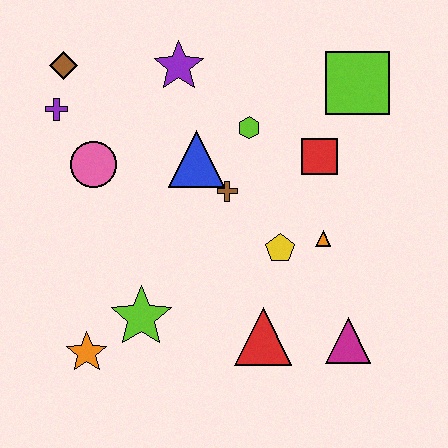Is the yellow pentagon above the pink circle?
No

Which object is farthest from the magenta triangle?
The brown diamond is farthest from the magenta triangle.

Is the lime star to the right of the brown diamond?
Yes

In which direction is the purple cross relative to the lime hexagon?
The purple cross is to the left of the lime hexagon.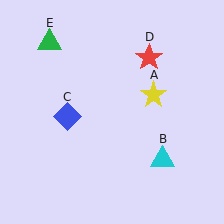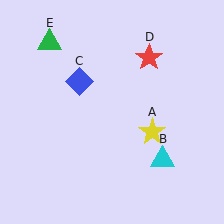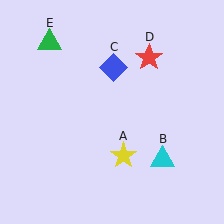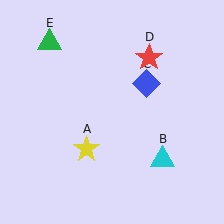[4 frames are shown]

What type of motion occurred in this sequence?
The yellow star (object A), blue diamond (object C) rotated clockwise around the center of the scene.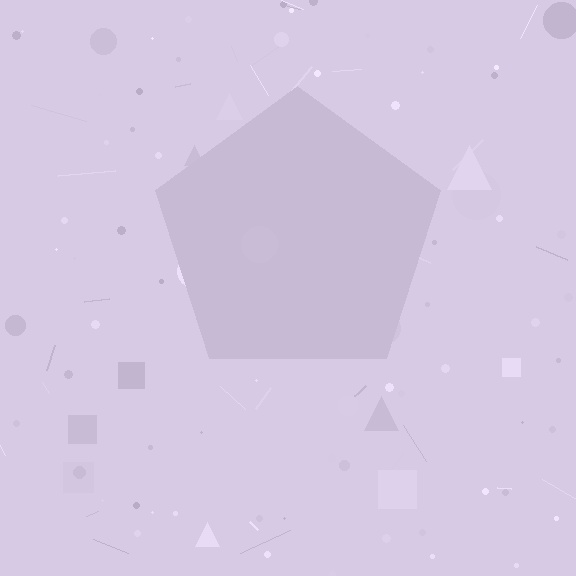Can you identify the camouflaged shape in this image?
The camouflaged shape is a pentagon.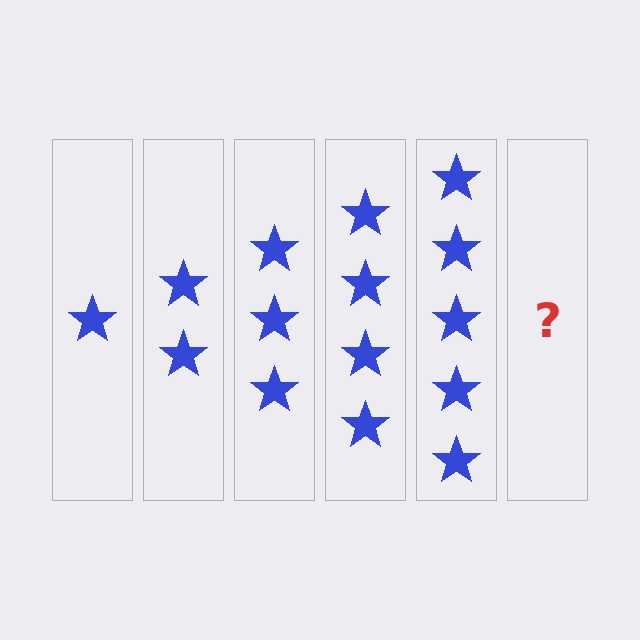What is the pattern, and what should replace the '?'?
The pattern is that each step adds one more star. The '?' should be 6 stars.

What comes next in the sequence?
The next element should be 6 stars.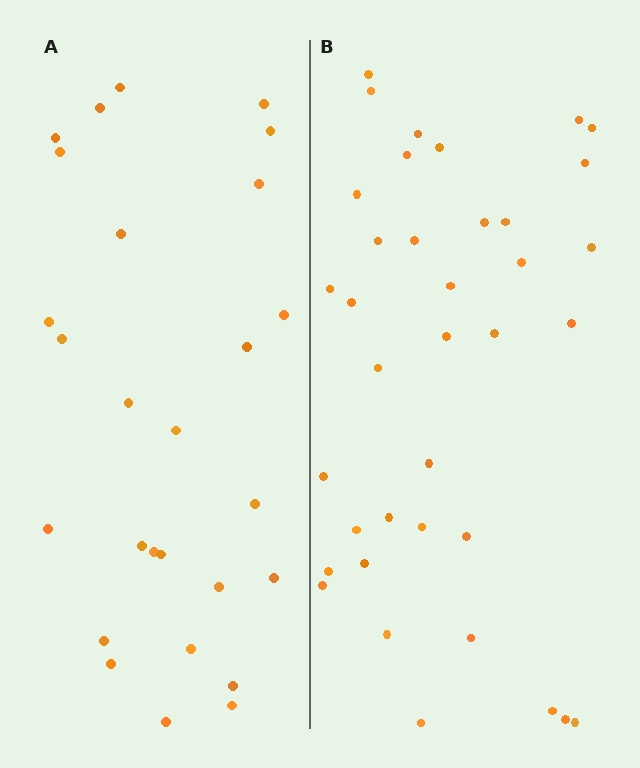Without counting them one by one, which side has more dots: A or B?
Region B (the right region) has more dots.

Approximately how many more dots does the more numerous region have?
Region B has roughly 10 or so more dots than region A.